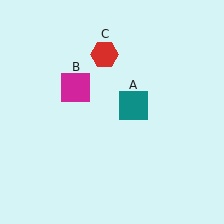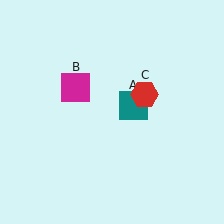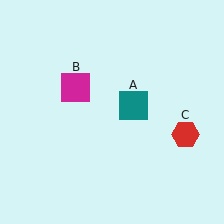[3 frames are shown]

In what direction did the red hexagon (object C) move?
The red hexagon (object C) moved down and to the right.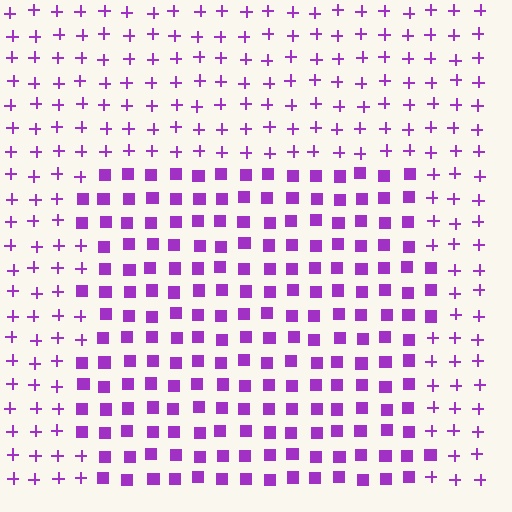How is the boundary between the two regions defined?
The boundary is defined by a change in element shape: squares inside vs. plus signs outside. All elements share the same color and spacing.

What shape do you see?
I see a rectangle.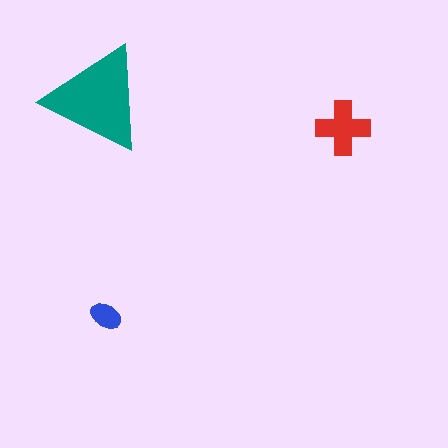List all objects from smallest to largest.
The blue ellipse, the red cross, the teal triangle.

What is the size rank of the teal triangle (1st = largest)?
1st.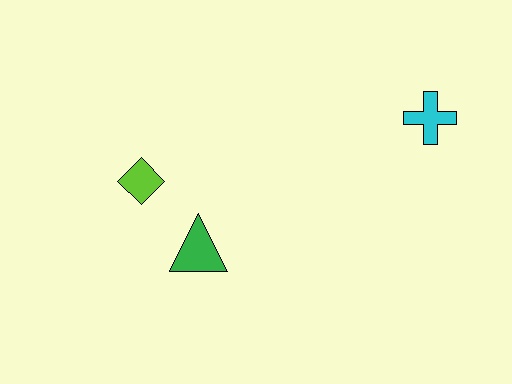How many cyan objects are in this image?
There is 1 cyan object.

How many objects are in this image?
There are 3 objects.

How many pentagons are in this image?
There are no pentagons.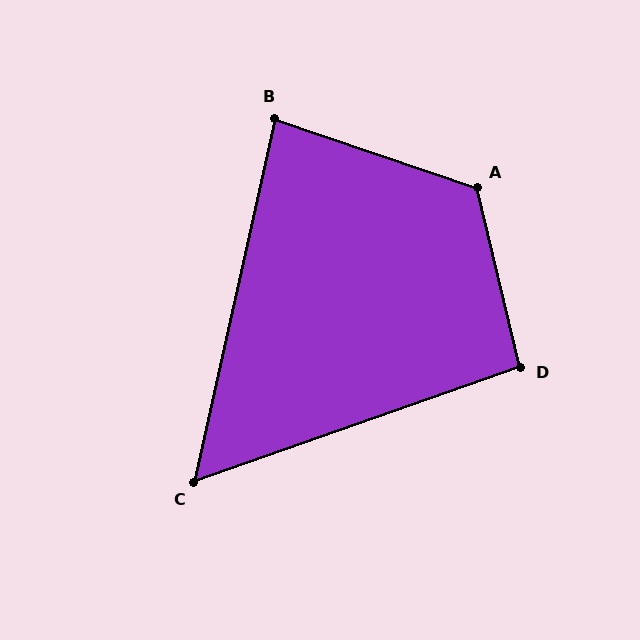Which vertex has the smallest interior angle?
C, at approximately 58 degrees.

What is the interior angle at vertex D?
Approximately 96 degrees (obtuse).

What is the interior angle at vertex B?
Approximately 84 degrees (acute).